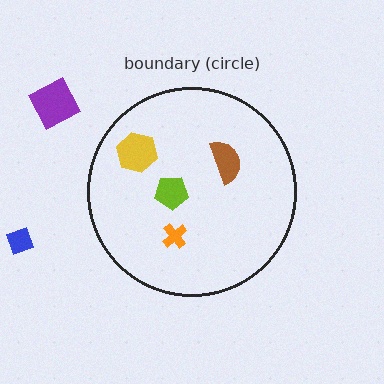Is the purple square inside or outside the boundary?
Outside.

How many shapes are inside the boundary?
4 inside, 2 outside.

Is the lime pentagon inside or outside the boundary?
Inside.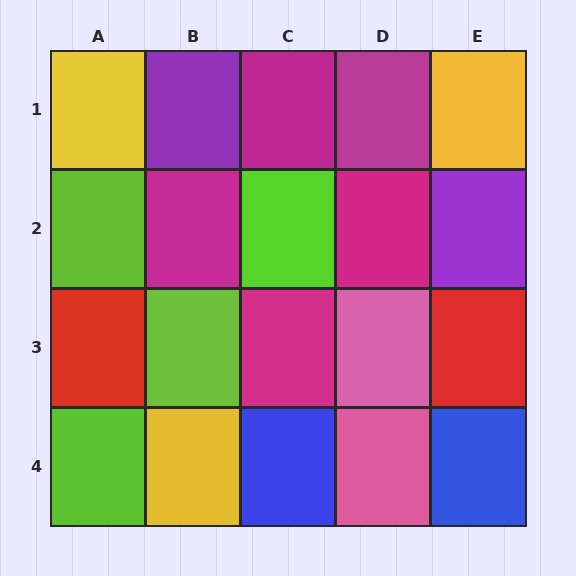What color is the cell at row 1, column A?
Yellow.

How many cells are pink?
2 cells are pink.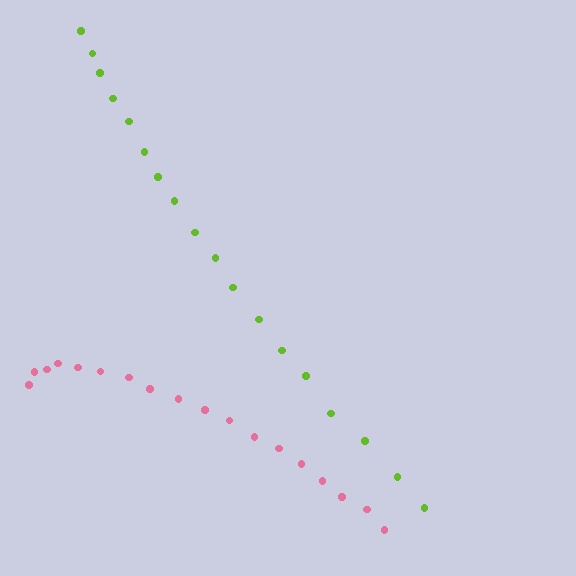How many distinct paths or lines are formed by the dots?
There are 2 distinct paths.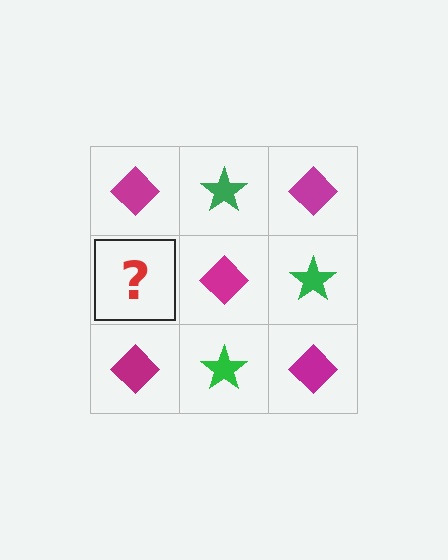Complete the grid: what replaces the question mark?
The question mark should be replaced with a green star.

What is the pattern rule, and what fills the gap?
The rule is that it alternates magenta diamond and green star in a checkerboard pattern. The gap should be filled with a green star.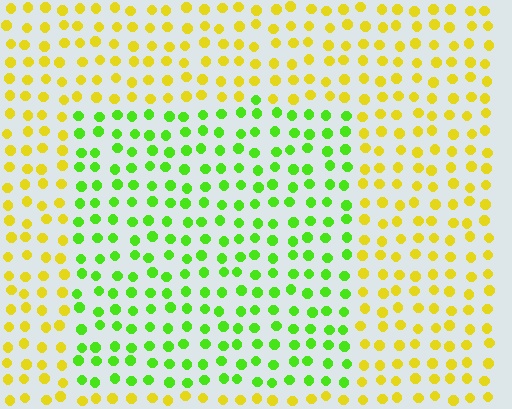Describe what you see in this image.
The image is filled with small yellow elements in a uniform arrangement. A rectangle-shaped region is visible where the elements are tinted to a slightly different hue, forming a subtle color boundary.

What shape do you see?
I see a rectangle.